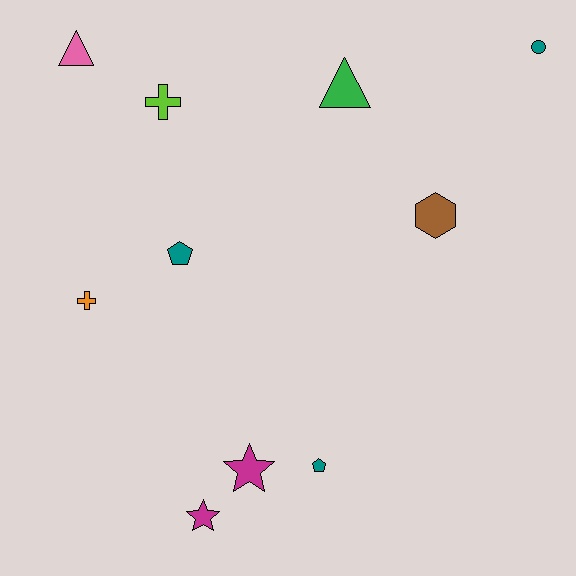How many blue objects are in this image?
There are no blue objects.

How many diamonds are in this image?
There are no diamonds.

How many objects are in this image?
There are 10 objects.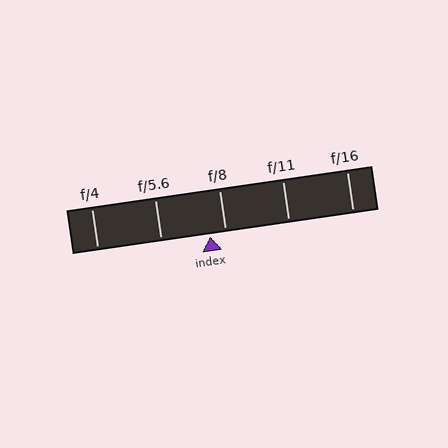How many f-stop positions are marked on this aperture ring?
There are 5 f-stop positions marked.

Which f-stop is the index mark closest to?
The index mark is closest to f/8.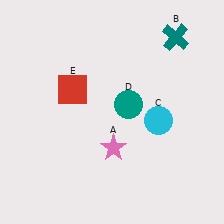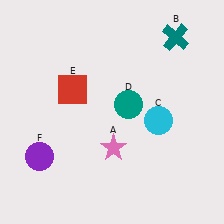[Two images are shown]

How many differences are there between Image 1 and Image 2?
There is 1 difference between the two images.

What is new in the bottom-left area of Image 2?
A purple circle (F) was added in the bottom-left area of Image 2.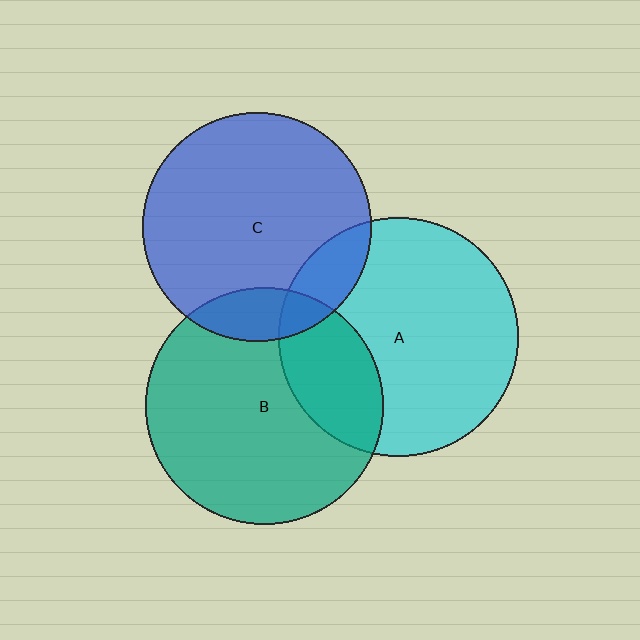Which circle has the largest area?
Circle A (cyan).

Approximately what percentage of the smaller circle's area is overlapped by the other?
Approximately 15%.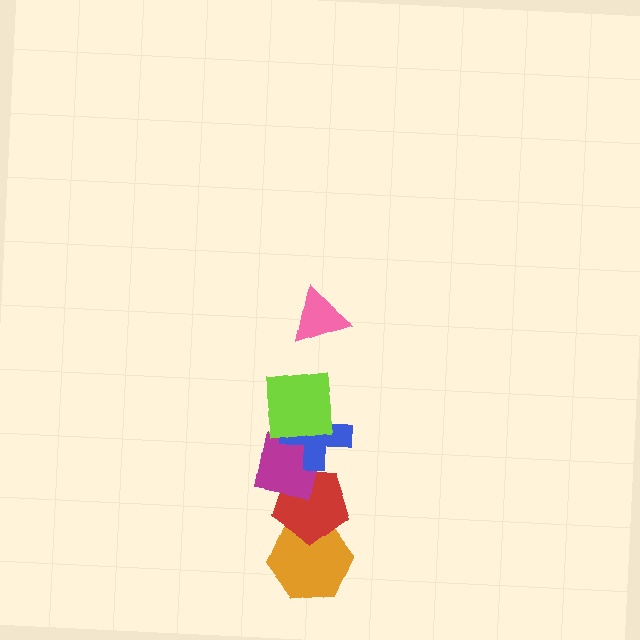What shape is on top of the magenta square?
The blue cross is on top of the magenta square.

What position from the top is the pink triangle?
The pink triangle is 1st from the top.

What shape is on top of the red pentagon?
The magenta square is on top of the red pentagon.